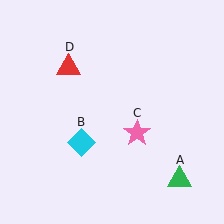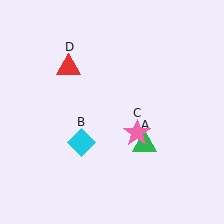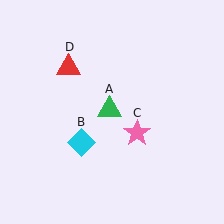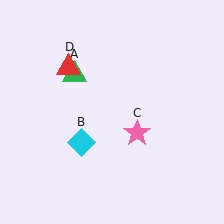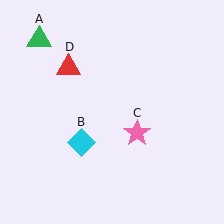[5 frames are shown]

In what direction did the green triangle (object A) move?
The green triangle (object A) moved up and to the left.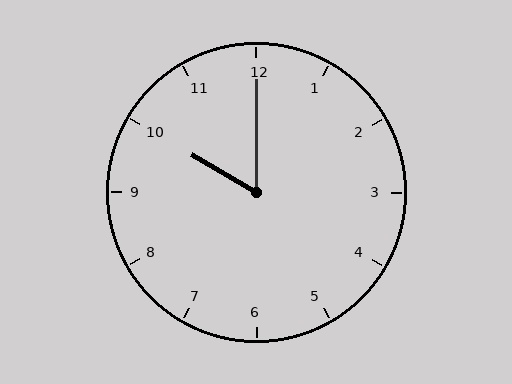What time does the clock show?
10:00.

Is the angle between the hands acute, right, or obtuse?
It is acute.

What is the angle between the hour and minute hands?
Approximately 60 degrees.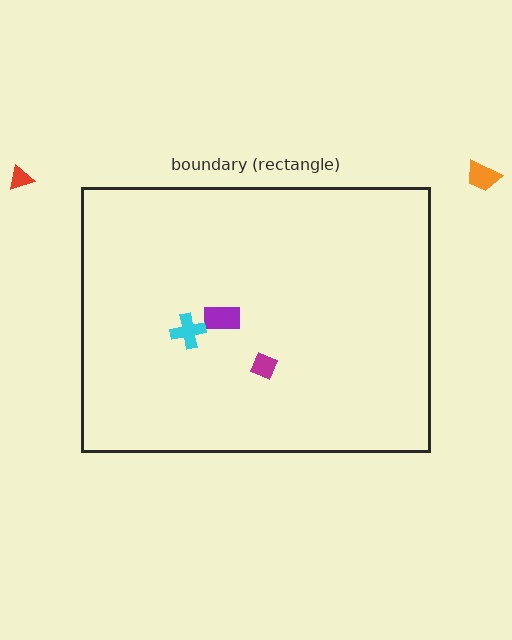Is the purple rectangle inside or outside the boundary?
Inside.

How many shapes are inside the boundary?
3 inside, 2 outside.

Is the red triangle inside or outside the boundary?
Outside.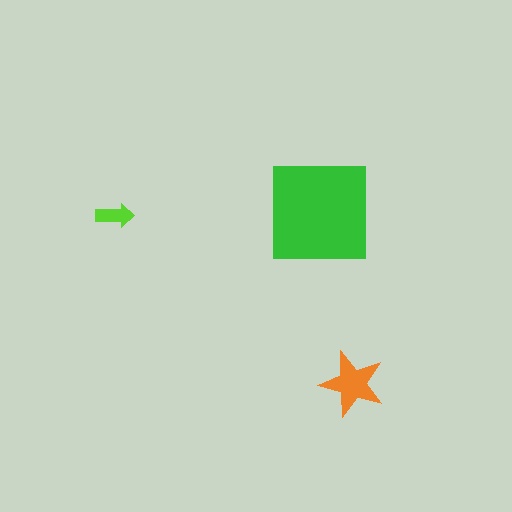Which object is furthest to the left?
The lime arrow is leftmost.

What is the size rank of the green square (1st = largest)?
1st.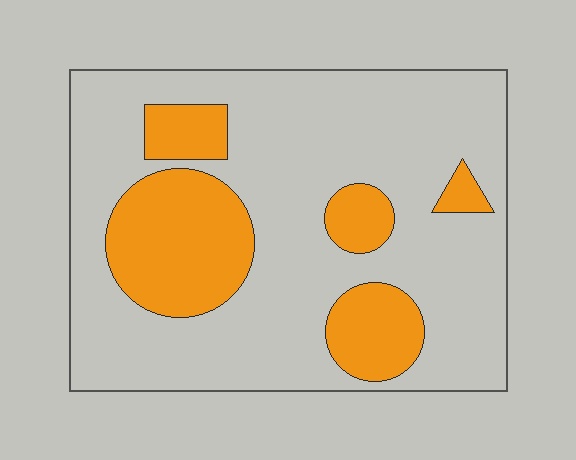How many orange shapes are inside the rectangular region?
5.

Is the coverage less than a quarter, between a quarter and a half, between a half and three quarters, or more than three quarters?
Between a quarter and a half.